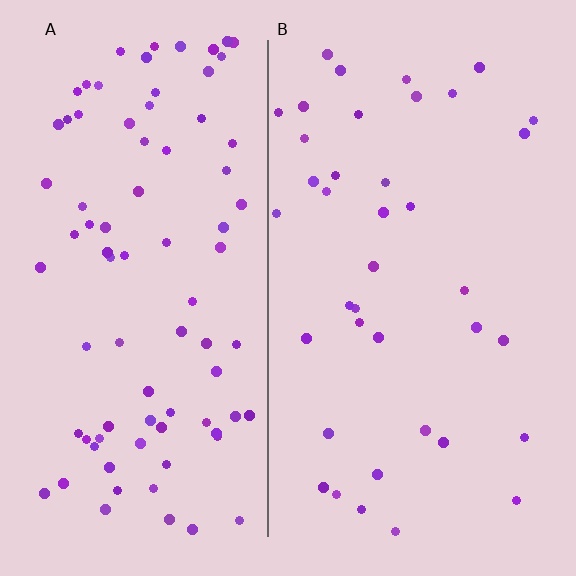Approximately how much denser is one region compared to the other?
Approximately 2.2× — region A over region B.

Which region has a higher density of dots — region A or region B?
A (the left).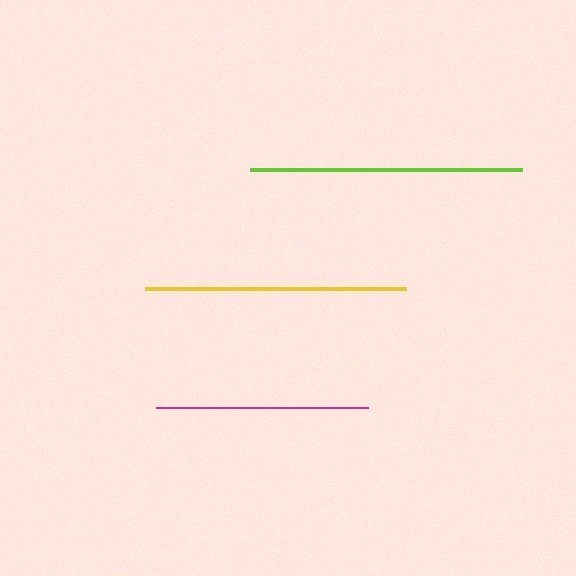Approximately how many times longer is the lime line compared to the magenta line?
The lime line is approximately 1.3 times the length of the magenta line.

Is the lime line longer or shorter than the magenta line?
The lime line is longer than the magenta line.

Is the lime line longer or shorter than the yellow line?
The lime line is longer than the yellow line.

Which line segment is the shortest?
The magenta line is the shortest at approximately 213 pixels.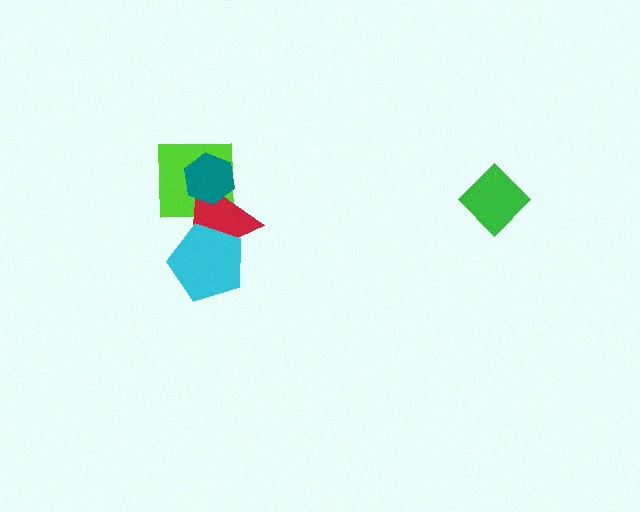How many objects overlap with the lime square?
2 objects overlap with the lime square.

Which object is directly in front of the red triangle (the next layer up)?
The teal hexagon is directly in front of the red triangle.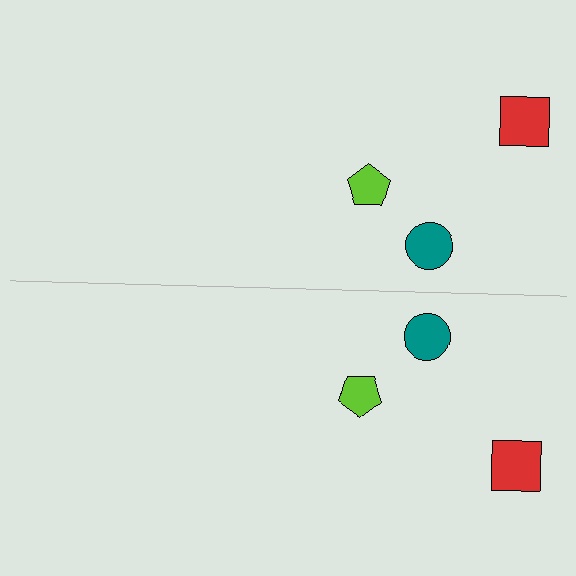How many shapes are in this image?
There are 6 shapes in this image.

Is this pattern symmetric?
Yes, this pattern has bilateral (reflection) symmetry.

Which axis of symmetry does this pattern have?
The pattern has a horizontal axis of symmetry running through the center of the image.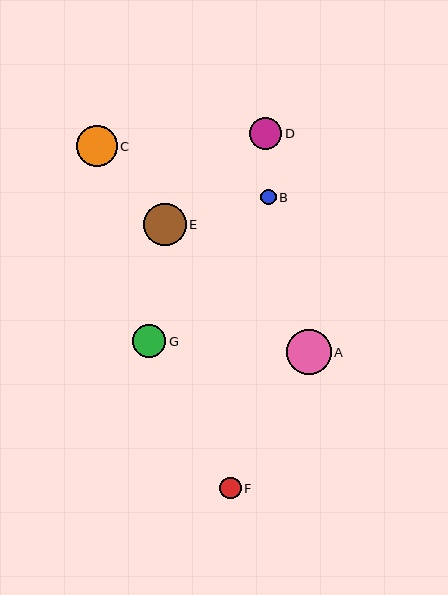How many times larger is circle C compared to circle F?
Circle C is approximately 1.9 times the size of circle F.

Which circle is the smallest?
Circle B is the smallest with a size of approximately 16 pixels.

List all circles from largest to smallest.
From largest to smallest: A, E, C, G, D, F, B.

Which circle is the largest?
Circle A is the largest with a size of approximately 45 pixels.